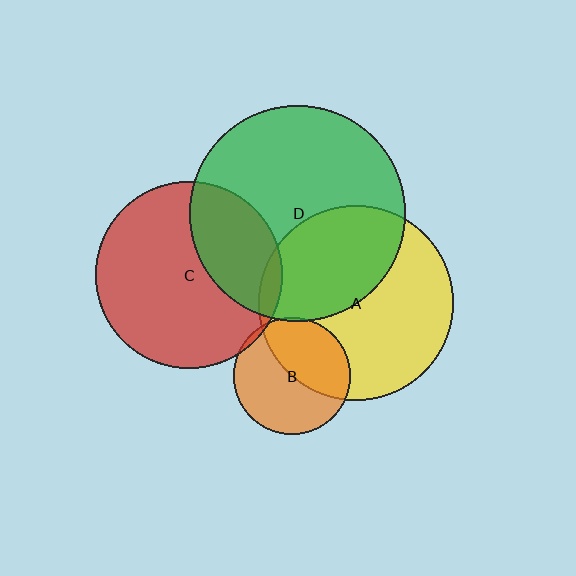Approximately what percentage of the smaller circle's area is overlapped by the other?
Approximately 30%.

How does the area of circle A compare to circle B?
Approximately 2.8 times.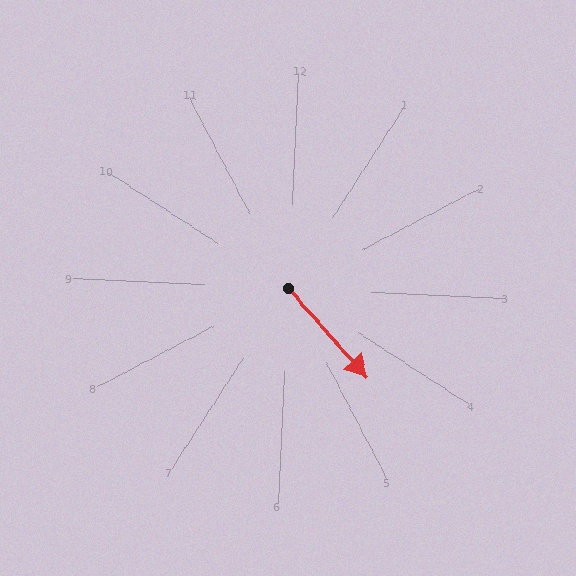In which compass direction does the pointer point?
Southeast.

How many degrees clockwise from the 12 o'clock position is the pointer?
Approximately 136 degrees.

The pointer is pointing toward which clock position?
Roughly 5 o'clock.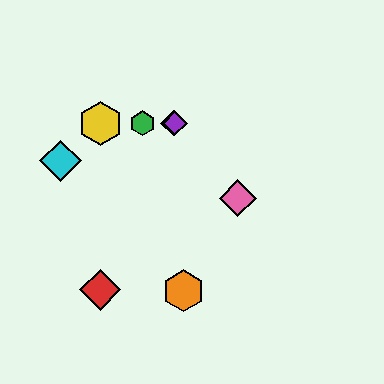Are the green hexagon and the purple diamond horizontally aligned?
Yes, both are at y≈123.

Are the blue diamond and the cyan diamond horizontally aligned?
No, the blue diamond is at y≈123 and the cyan diamond is at y≈161.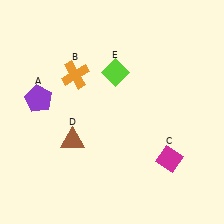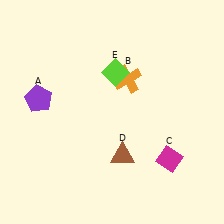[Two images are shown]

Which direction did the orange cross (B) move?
The orange cross (B) moved right.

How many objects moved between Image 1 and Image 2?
2 objects moved between the two images.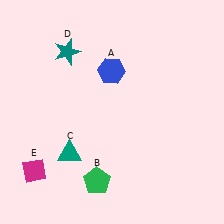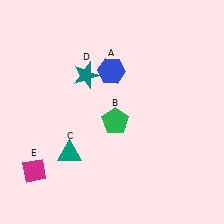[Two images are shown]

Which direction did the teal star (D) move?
The teal star (D) moved down.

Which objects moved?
The objects that moved are: the green pentagon (B), the teal star (D).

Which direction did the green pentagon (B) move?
The green pentagon (B) moved up.